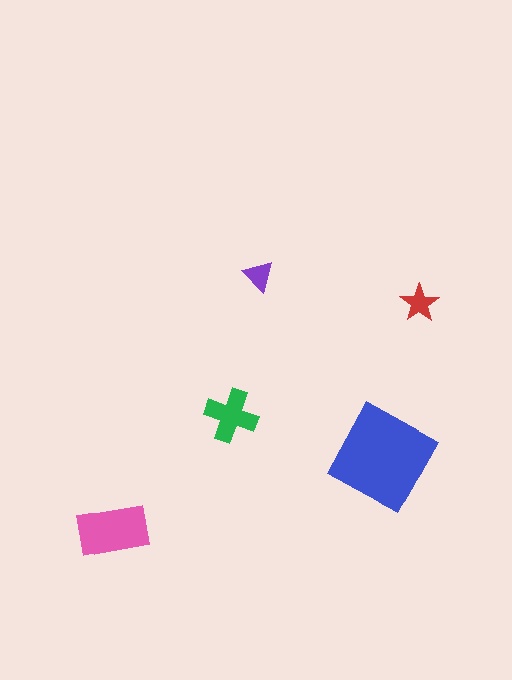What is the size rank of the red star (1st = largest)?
4th.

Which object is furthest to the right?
The red star is rightmost.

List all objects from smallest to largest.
The purple triangle, the red star, the green cross, the pink rectangle, the blue square.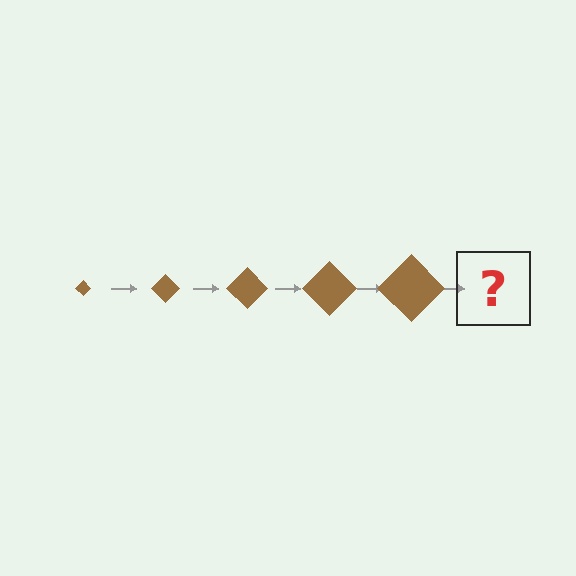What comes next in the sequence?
The next element should be a brown diamond, larger than the previous one.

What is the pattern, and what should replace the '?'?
The pattern is that the diamond gets progressively larger each step. The '?' should be a brown diamond, larger than the previous one.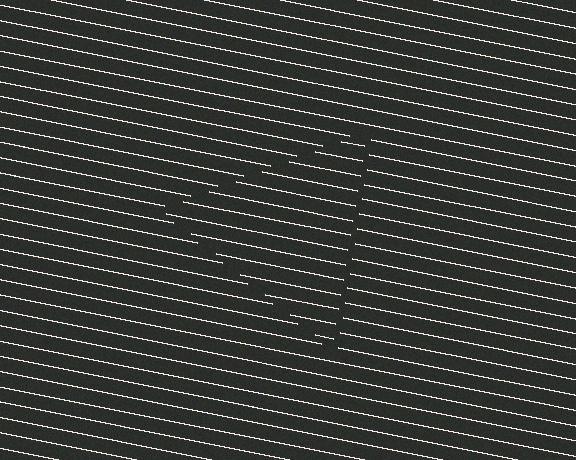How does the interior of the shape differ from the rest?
The interior of the shape contains the same grating, shifted by half a period — the contour is defined by the phase discontinuity where line-ends from the inner and outer gratings abut.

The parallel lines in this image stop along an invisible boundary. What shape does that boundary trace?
An illusory triangle. The interior of the shape contains the same grating, shifted by half a period — the contour is defined by the phase discontinuity where line-ends from the inner and outer gratings abut.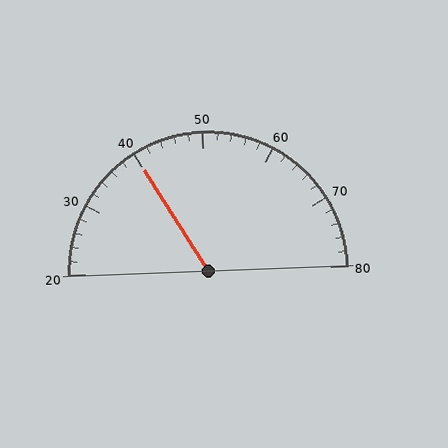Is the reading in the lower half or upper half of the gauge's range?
The reading is in the lower half of the range (20 to 80).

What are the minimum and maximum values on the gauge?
The gauge ranges from 20 to 80.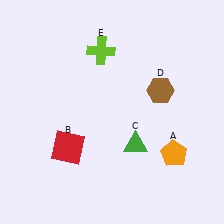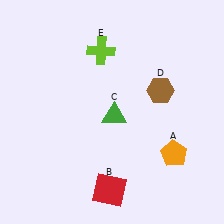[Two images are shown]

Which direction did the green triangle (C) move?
The green triangle (C) moved up.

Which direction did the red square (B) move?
The red square (B) moved down.